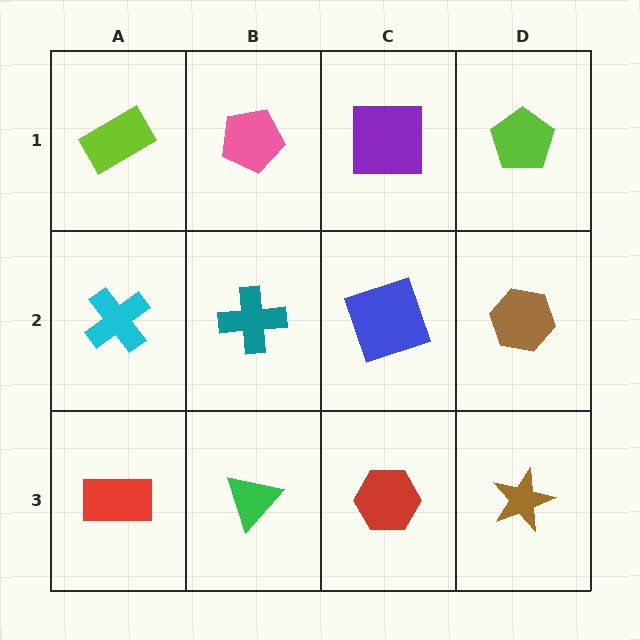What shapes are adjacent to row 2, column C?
A purple square (row 1, column C), a red hexagon (row 3, column C), a teal cross (row 2, column B), a brown hexagon (row 2, column D).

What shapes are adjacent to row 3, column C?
A blue square (row 2, column C), a green triangle (row 3, column B), a brown star (row 3, column D).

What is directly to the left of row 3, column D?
A red hexagon.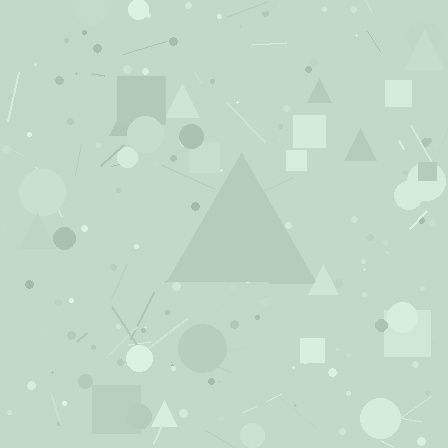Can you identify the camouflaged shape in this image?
The camouflaged shape is a triangle.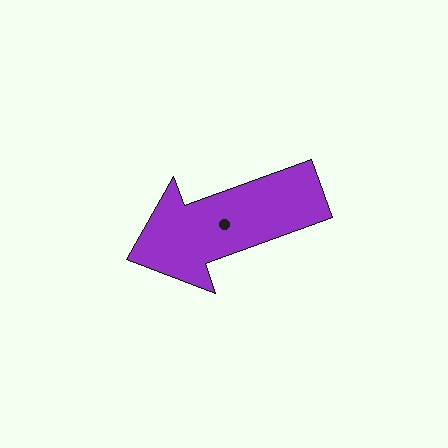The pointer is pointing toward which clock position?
Roughly 8 o'clock.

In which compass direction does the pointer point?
West.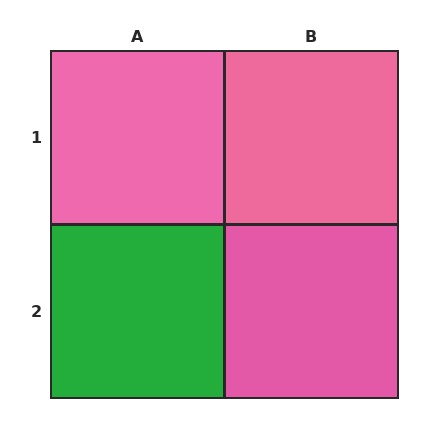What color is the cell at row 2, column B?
Pink.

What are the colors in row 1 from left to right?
Pink, pink.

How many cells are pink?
3 cells are pink.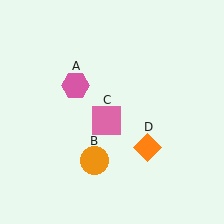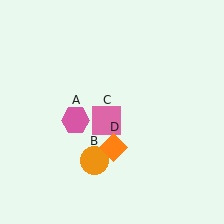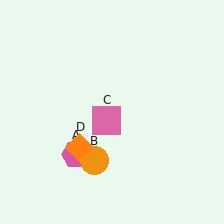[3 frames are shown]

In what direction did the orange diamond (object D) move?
The orange diamond (object D) moved left.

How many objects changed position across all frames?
2 objects changed position: pink hexagon (object A), orange diamond (object D).